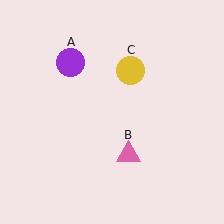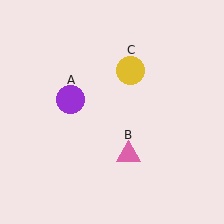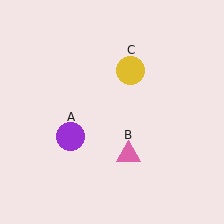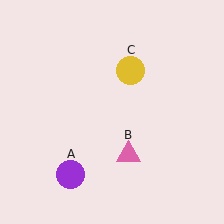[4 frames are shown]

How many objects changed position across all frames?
1 object changed position: purple circle (object A).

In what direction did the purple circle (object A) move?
The purple circle (object A) moved down.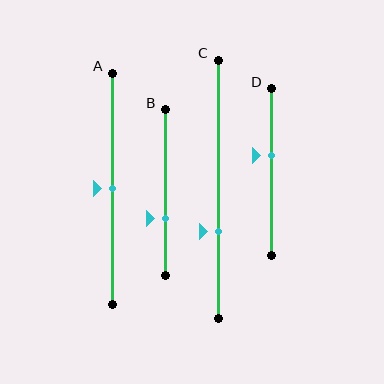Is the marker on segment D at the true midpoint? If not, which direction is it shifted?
No, the marker on segment D is shifted upward by about 10% of the segment length.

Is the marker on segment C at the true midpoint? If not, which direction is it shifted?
No, the marker on segment C is shifted downward by about 16% of the segment length.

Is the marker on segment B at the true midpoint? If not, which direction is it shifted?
No, the marker on segment B is shifted downward by about 16% of the segment length.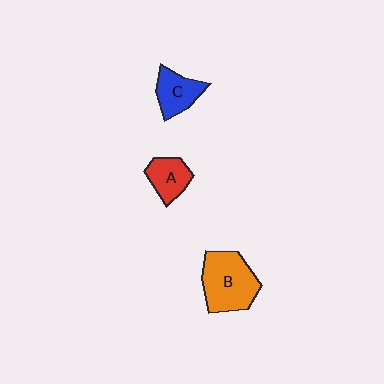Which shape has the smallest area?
Shape A (red).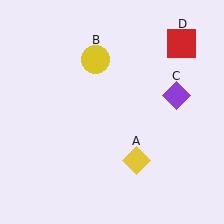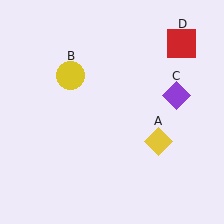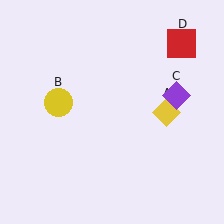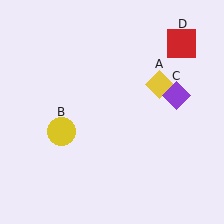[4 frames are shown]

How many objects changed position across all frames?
2 objects changed position: yellow diamond (object A), yellow circle (object B).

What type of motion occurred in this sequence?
The yellow diamond (object A), yellow circle (object B) rotated counterclockwise around the center of the scene.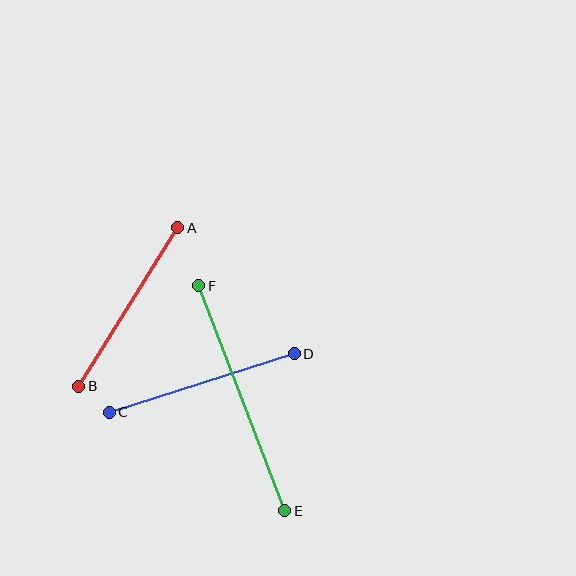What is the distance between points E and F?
The distance is approximately 241 pixels.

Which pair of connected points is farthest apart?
Points E and F are farthest apart.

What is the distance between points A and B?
The distance is approximately 187 pixels.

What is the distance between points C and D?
The distance is approximately 194 pixels.